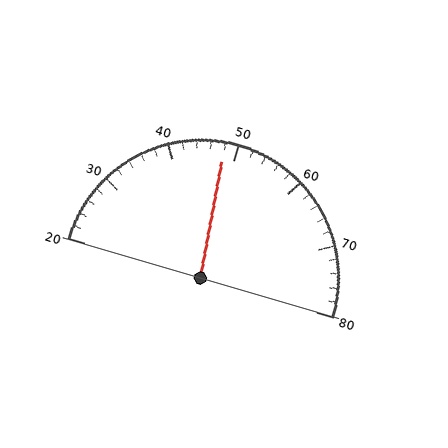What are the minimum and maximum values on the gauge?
The gauge ranges from 20 to 80.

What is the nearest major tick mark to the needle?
The nearest major tick mark is 50.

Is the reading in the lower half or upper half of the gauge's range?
The reading is in the lower half of the range (20 to 80).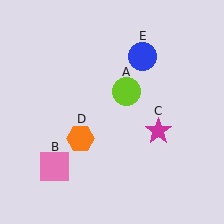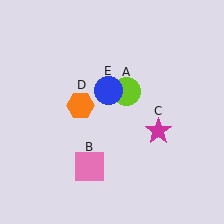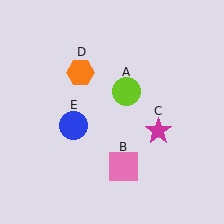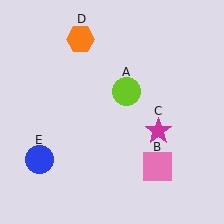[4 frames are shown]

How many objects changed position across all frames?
3 objects changed position: pink square (object B), orange hexagon (object D), blue circle (object E).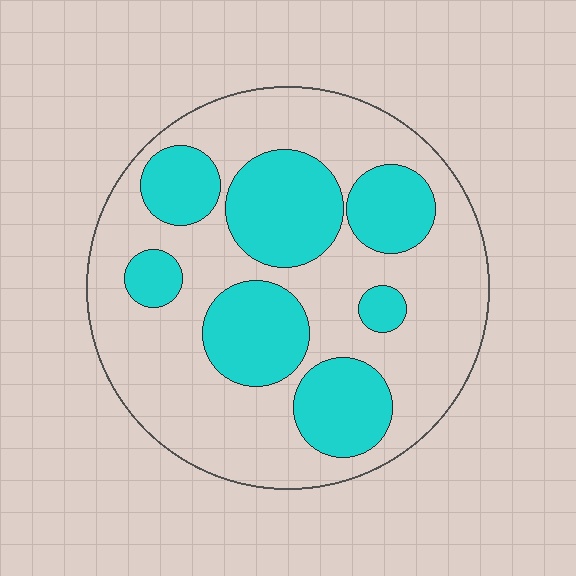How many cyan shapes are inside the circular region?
7.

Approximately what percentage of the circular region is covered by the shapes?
Approximately 35%.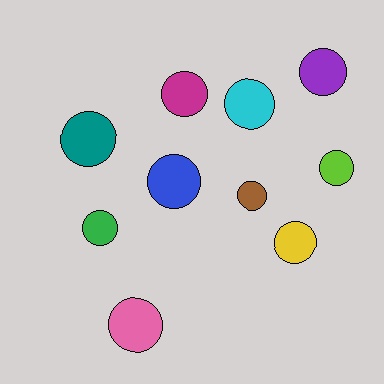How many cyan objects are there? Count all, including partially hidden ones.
There is 1 cyan object.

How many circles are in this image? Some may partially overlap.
There are 10 circles.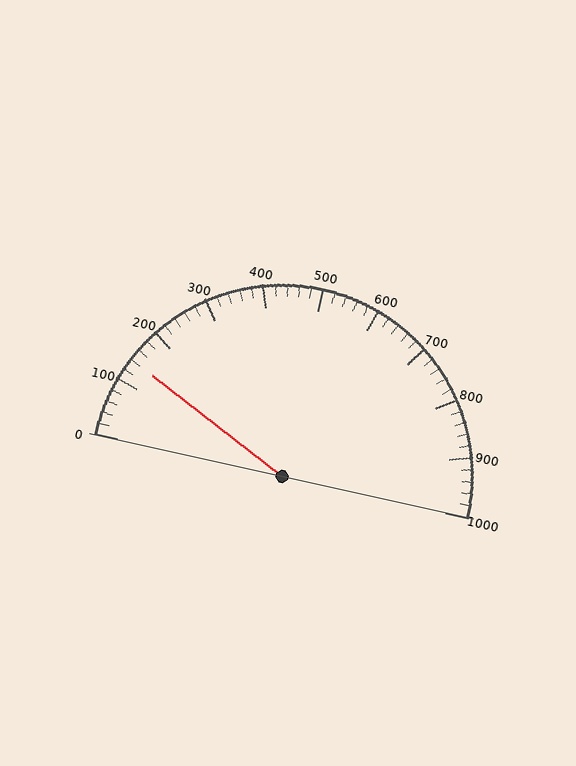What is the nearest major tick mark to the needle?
The nearest major tick mark is 100.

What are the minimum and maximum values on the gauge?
The gauge ranges from 0 to 1000.